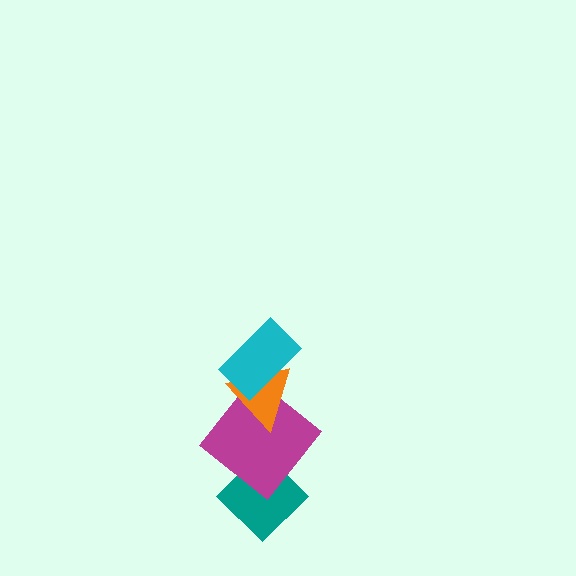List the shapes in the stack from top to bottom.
From top to bottom: the cyan rectangle, the orange triangle, the magenta diamond, the teal diamond.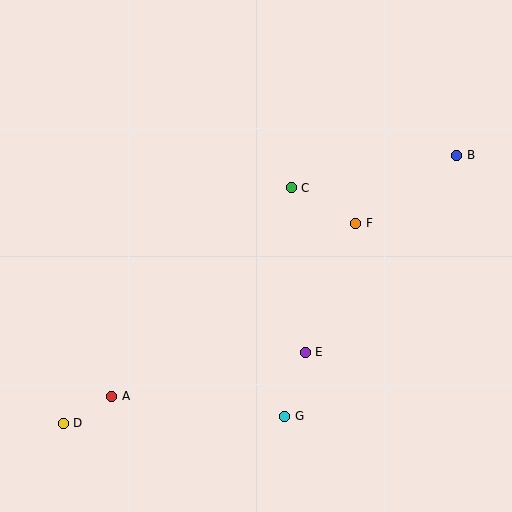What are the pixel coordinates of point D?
Point D is at (63, 423).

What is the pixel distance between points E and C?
The distance between E and C is 165 pixels.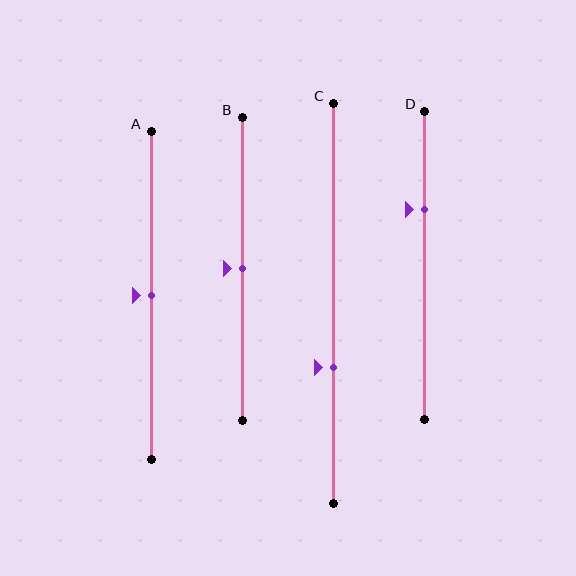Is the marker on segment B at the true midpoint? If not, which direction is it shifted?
Yes, the marker on segment B is at the true midpoint.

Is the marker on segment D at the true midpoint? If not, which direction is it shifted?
No, the marker on segment D is shifted upward by about 18% of the segment length.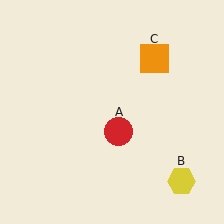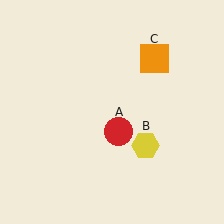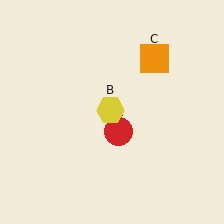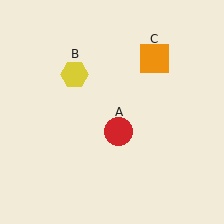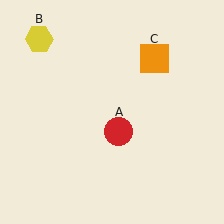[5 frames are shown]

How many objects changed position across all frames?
1 object changed position: yellow hexagon (object B).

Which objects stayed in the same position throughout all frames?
Red circle (object A) and orange square (object C) remained stationary.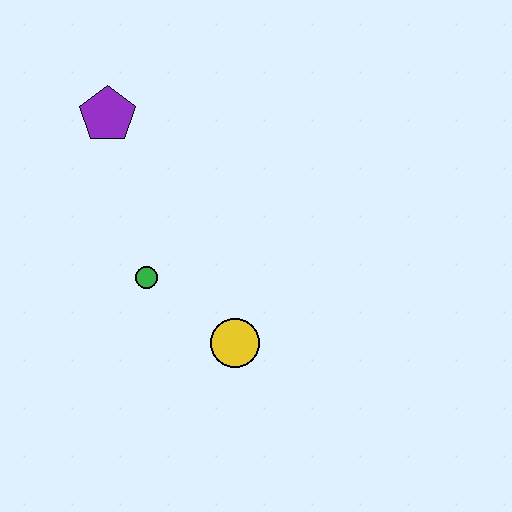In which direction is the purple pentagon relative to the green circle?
The purple pentagon is above the green circle.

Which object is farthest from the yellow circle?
The purple pentagon is farthest from the yellow circle.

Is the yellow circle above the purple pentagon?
No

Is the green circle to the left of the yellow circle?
Yes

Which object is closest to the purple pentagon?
The green circle is closest to the purple pentagon.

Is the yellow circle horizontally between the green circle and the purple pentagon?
No